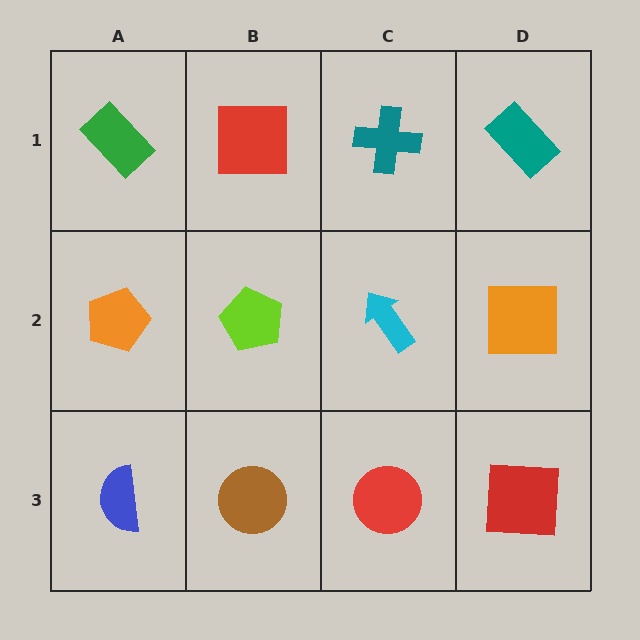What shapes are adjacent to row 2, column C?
A teal cross (row 1, column C), a red circle (row 3, column C), a lime pentagon (row 2, column B), an orange square (row 2, column D).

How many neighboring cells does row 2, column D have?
3.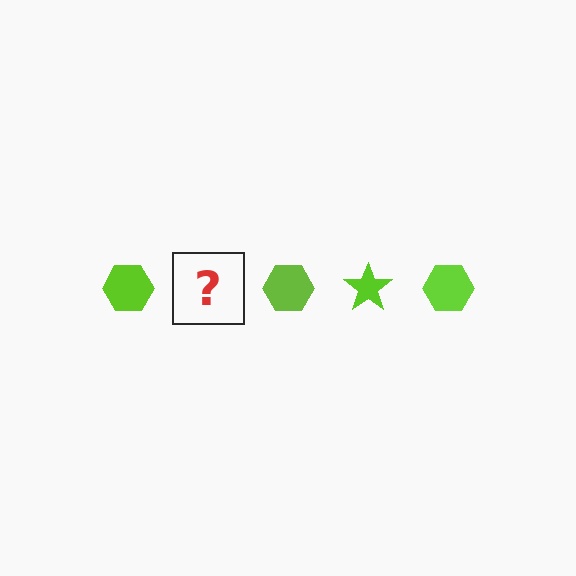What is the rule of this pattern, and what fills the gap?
The rule is that the pattern cycles through hexagon, star shapes in lime. The gap should be filled with a lime star.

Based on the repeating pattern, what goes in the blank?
The blank should be a lime star.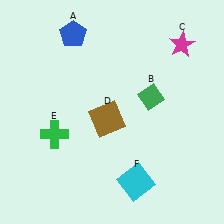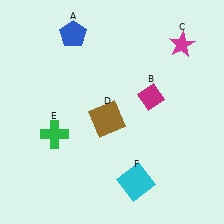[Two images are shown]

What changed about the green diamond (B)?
In Image 1, B is green. In Image 2, it changed to magenta.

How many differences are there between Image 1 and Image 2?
There is 1 difference between the two images.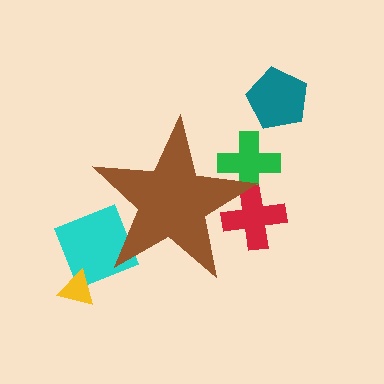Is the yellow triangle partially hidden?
No, the yellow triangle is fully visible.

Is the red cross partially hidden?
Yes, the red cross is partially hidden behind the brown star.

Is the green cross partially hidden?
Yes, the green cross is partially hidden behind the brown star.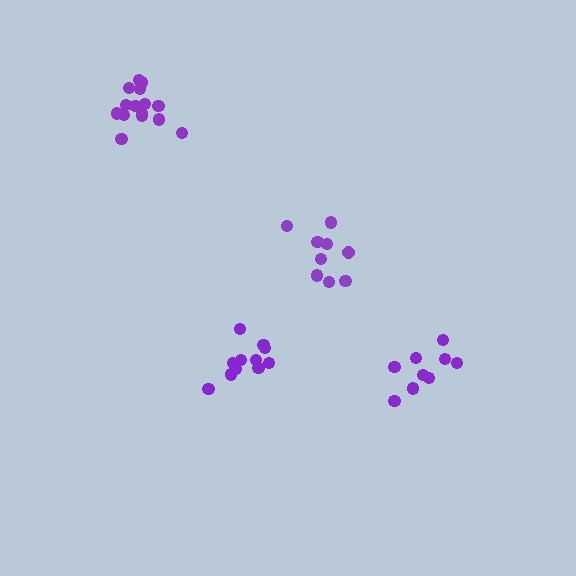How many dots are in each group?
Group 1: 9 dots, Group 2: 15 dots, Group 3: 9 dots, Group 4: 11 dots (44 total).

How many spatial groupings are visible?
There are 4 spatial groupings.